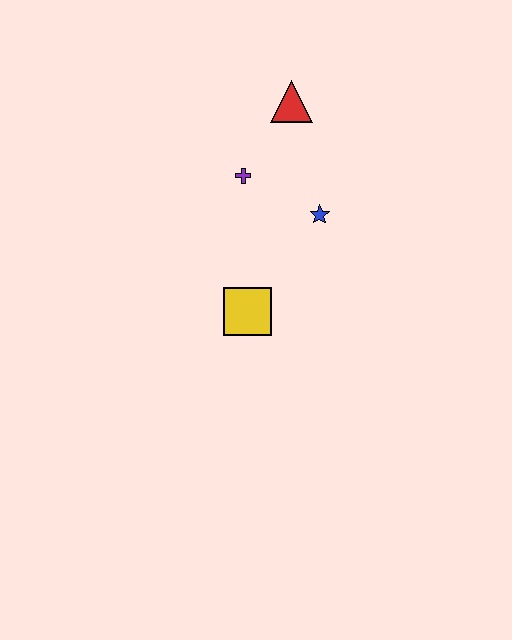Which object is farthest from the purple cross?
The yellow square is farthest from the purple cross.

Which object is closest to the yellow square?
The blue star is closest to the yellow square.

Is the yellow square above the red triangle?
No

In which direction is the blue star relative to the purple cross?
The blue star is to the right of the purple cross.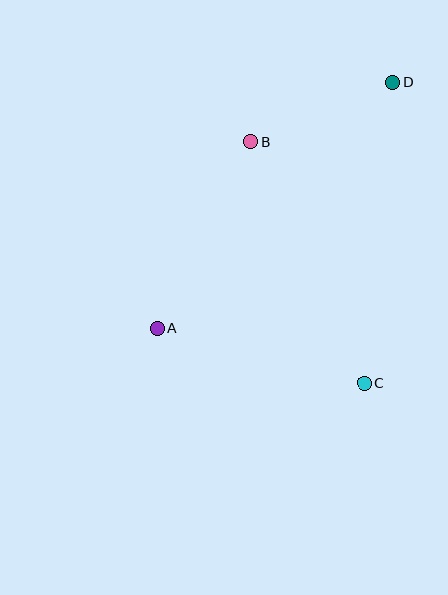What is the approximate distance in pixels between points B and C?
The distance between B and C is approximately 266 pixels.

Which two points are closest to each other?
Points B and D are closest to each other.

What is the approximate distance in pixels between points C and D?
The distance between C and D is approximately 302 pixels.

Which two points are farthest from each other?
Points A and D are farthest from each other.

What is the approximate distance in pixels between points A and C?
The distance between A and C is approximately 215 pixels.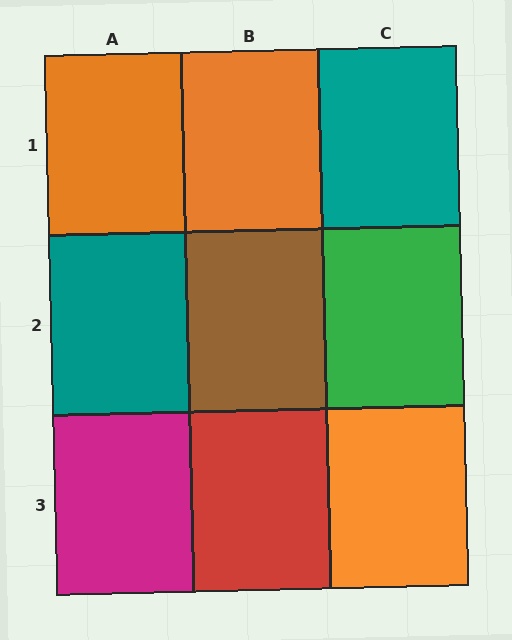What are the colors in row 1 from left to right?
Orange, orange, teal.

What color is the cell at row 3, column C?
Orange.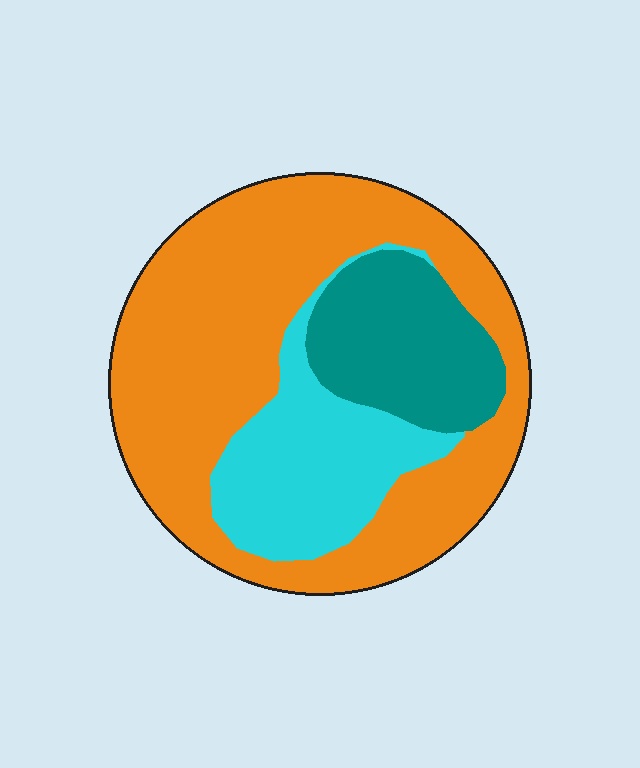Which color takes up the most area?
Orange, at roughly 60%.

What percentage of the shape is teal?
Teal takes up about one fifth (1/5) of the shape.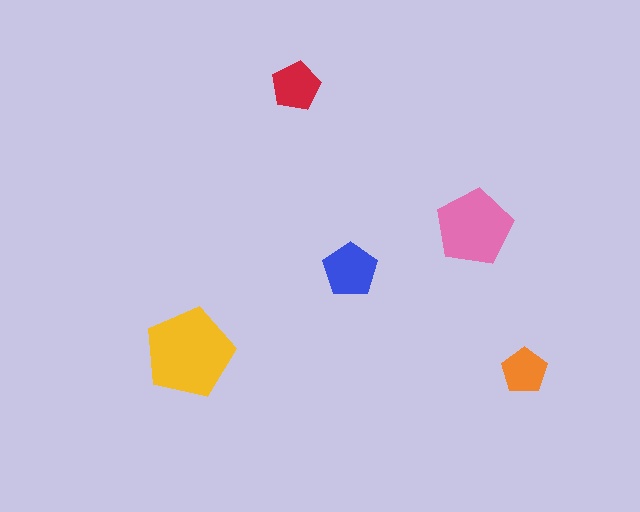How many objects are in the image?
There are 5 objects in the image.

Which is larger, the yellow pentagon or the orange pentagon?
The yellow one.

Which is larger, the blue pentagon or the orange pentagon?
The blue one.